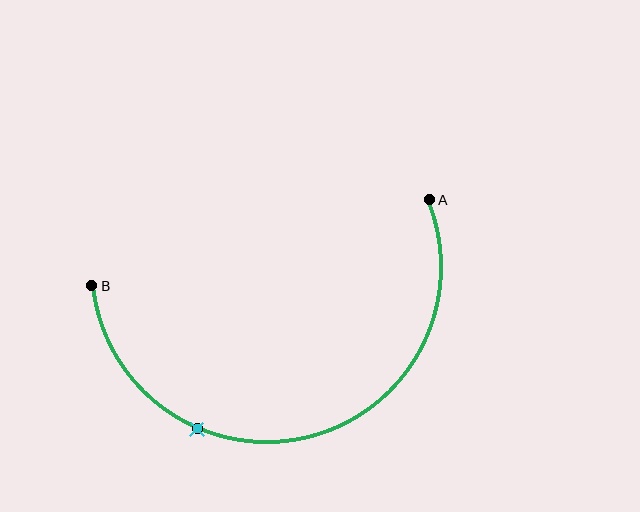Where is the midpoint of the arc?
The arc midpoint is the point on the curve farthest from the straight line joining A and B. It sits below that line.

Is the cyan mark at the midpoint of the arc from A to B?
No. The cyan mark lies on the arc but is closer to endpoint B. The arc midpoint would be at the point on the curve equidistant along the arc from both A and B.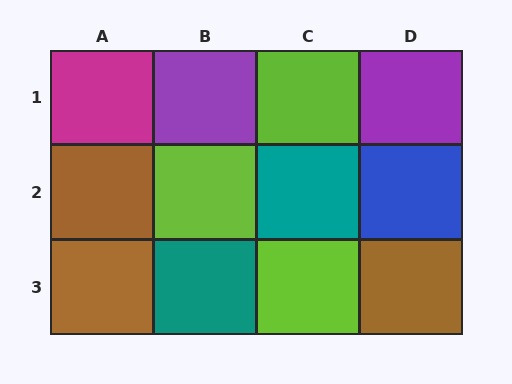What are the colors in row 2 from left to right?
Brown, lime, teal, blue.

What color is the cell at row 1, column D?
Purple.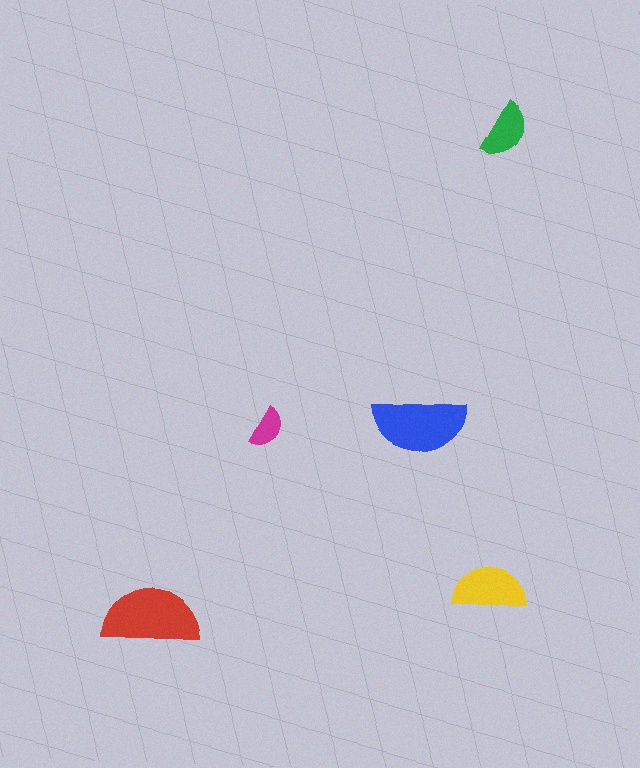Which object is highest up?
The green semicircle is topmost.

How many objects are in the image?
There are 5 objects in the image.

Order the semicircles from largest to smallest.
the red one, the blue one, the yellow one, the green one, the magenta one.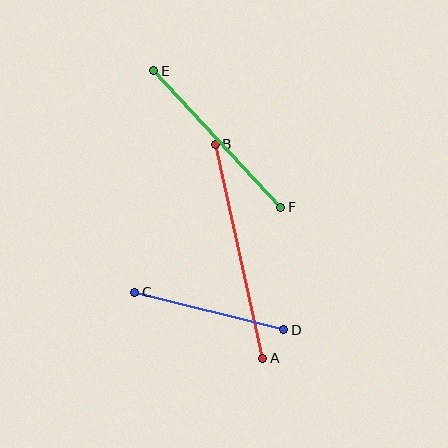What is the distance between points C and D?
The distance is approximately 153 pixels.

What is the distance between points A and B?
The distance is approximately 219 pixels.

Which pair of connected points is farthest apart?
Points A and B are farthest apart.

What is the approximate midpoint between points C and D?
The midpoint is at approximately (209, 311) pixels.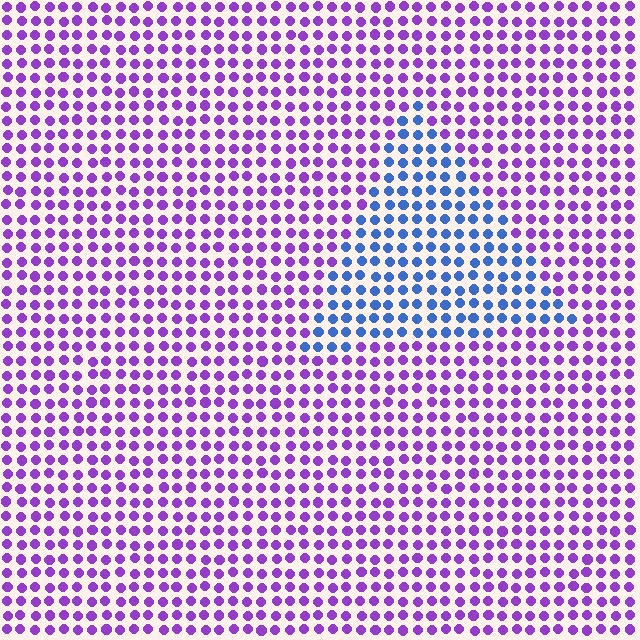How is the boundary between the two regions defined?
The boundary is defined purely by a slight shift in hue (about 58 degrees). Spacing, size, and orientation are identical on both sides.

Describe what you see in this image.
The image is filled with small purple elements in a uniform arrangement. A triangle-shaped region is visible where the elements are tinted to a slightly different hue, forming a subtle color boundary.